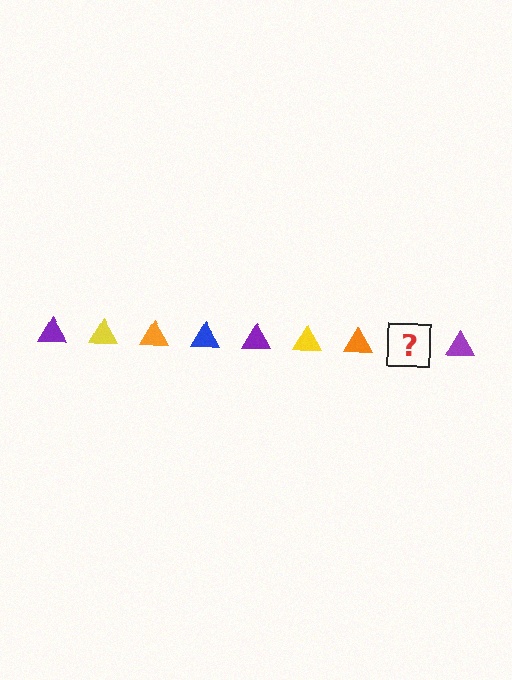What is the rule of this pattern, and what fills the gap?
The rule is that the pattern cycles through purple, yellow, orange, blue triangles. The gap should be filled with a blue triangle.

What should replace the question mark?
The question mark should be replaced with a blue triangle.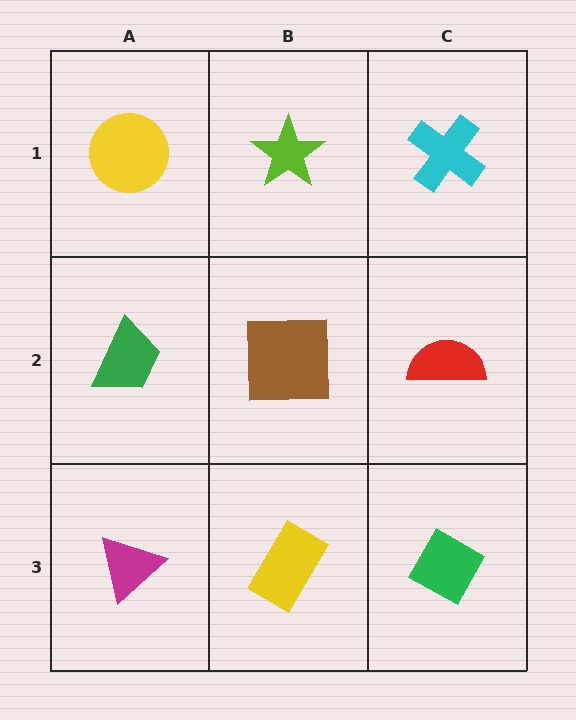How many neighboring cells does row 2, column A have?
3.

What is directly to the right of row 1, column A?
A lime star.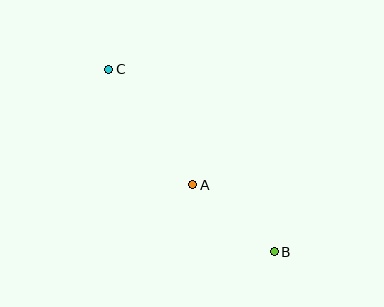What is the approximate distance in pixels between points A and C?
The distance between A and C is approximately 143 pixels.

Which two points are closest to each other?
Points A and B are closest to each other.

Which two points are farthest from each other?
Points B and C are farthest from each other.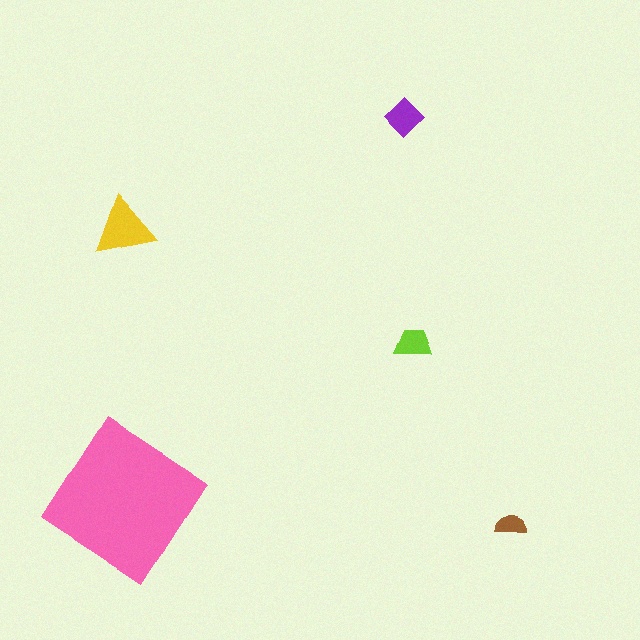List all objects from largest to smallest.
The pink diamond, the yellow triangle, the purple diamond, the lime trapezoid, the brown semicircle.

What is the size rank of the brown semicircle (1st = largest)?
5th.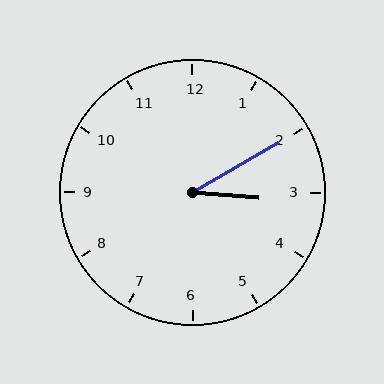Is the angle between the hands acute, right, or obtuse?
It is acute.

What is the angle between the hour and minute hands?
Approximately 35 degrees.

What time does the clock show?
3:10.